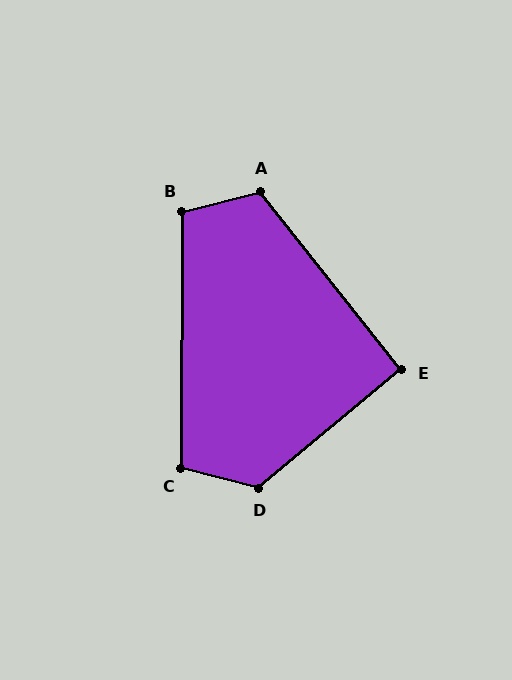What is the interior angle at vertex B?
Approximately 104 degrees (obtuse).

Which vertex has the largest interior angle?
D, at approximately 125 degrees.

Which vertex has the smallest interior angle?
E, at approximately 91 degrees.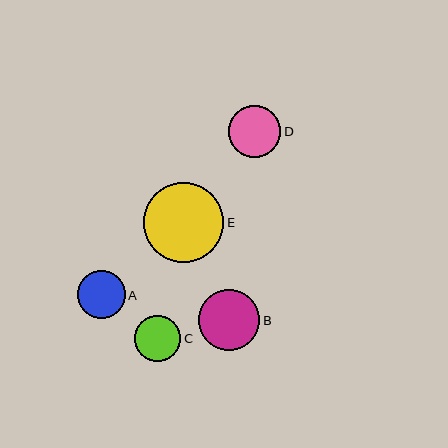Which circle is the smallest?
Circle C is the smallest with a size of approximately 46 pixels.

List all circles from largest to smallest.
From largest to smallest: E, B, D, A, C.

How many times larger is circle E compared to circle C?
Circle E is approximately 1.7 times the size of circle C.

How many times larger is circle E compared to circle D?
Circle E is approximately 1.5 times the size of circle D.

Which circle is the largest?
Circle E is the largest with a size of approximately 80 pixels.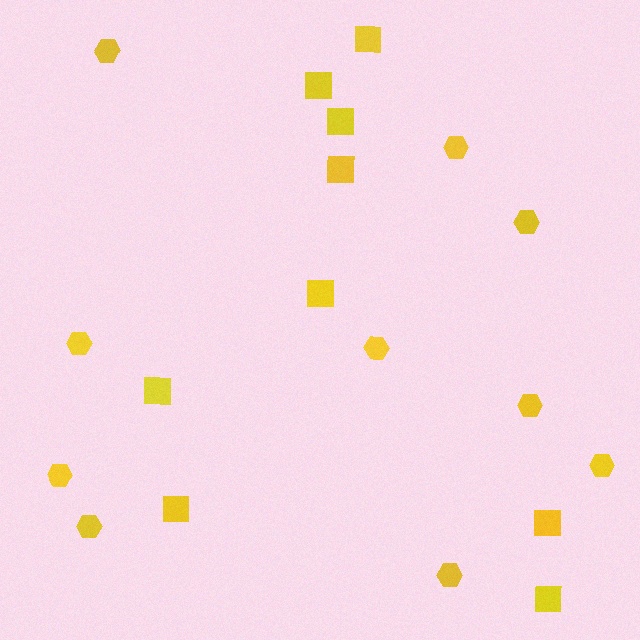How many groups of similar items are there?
There are 2 groups: one group of hexagons (10) and one group of squares (9).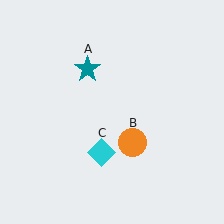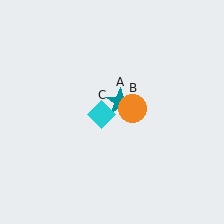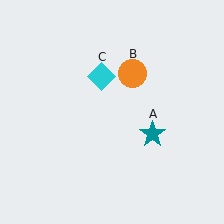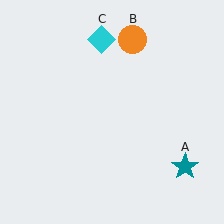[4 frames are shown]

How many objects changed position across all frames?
3 objects changed position: teal star (object A), orange circle (object B), cyan diamond (object C).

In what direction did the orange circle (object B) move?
The orange circle (object B) moved up.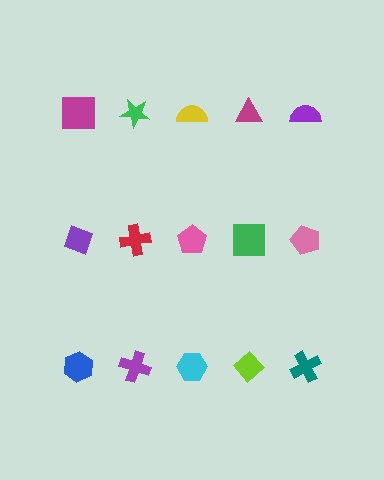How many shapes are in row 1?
5 shapes.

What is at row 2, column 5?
A pink pentagon.